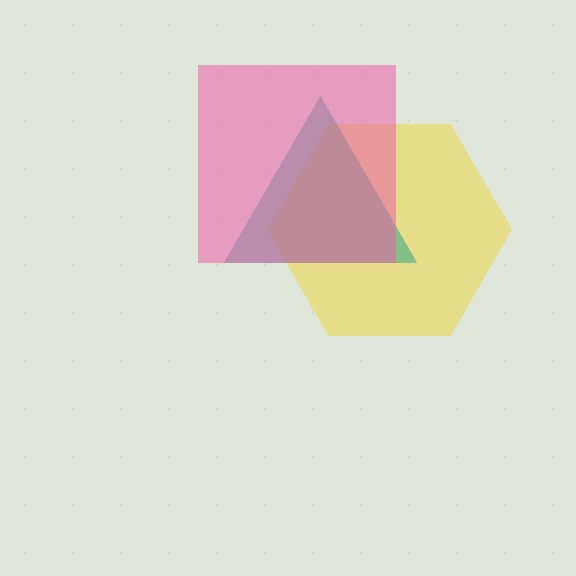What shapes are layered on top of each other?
The layered shapes are: a yellow hexagon, a teal triangle, a pink square.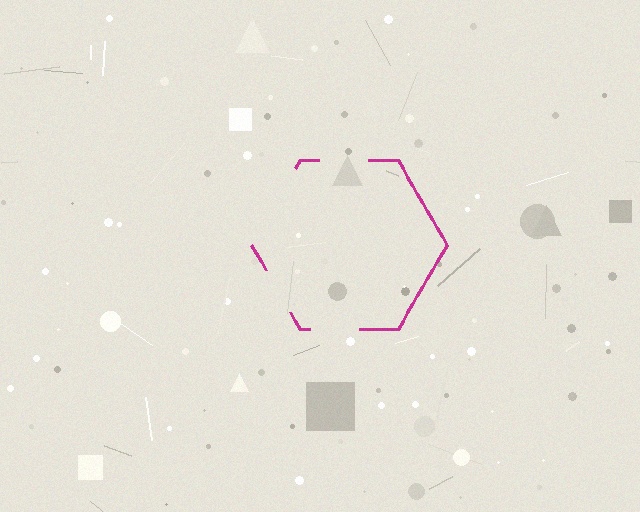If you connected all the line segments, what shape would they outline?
They would outline a hexagon.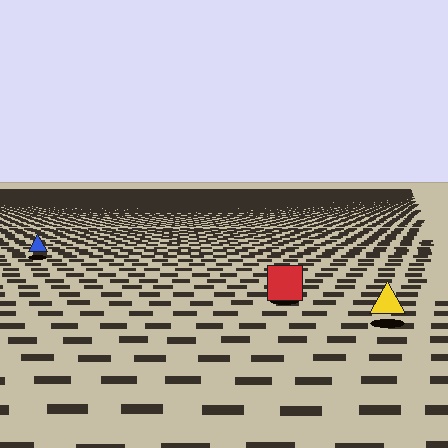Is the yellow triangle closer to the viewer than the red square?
Yes. The yellow triangle is closer — you can tell from the texture gradient: the ground texture is coarser near it.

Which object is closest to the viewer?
The yellow triangle is closest. The texture marks near it are larger and more spread out.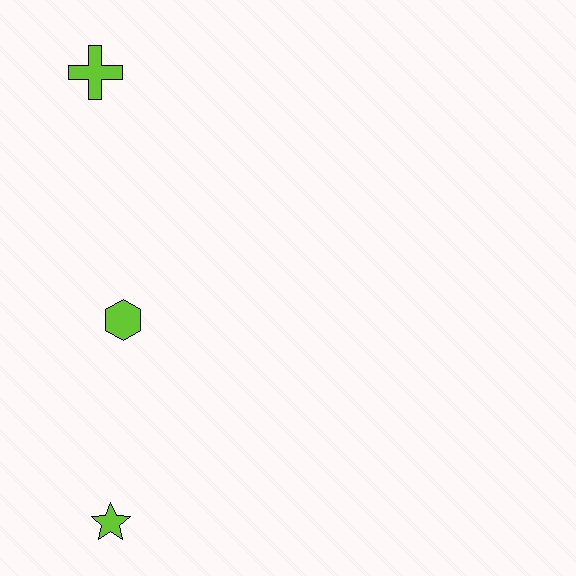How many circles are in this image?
There are no circles.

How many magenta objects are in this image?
There are no magenta objects.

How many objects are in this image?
There are 3 objects.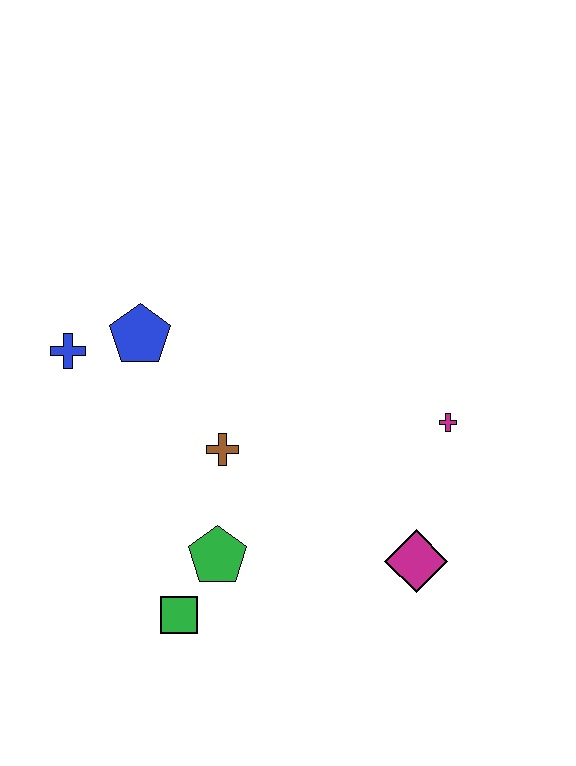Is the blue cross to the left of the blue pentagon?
Yes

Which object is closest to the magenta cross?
The magenta diamond is closest to the magenta cross.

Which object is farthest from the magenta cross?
The blue cross is farthest from the magenta cross.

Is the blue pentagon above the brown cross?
Yes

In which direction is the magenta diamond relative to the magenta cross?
The magenta diamond is below the magenta cross.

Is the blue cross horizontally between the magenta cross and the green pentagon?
No